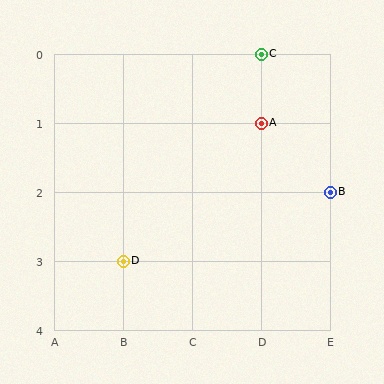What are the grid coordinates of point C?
Point C is at grid coordinates (D, 0).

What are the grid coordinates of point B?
Point B is at grid coordinates (E, 2).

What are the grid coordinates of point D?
Point D is at grid coordinates (B, 3).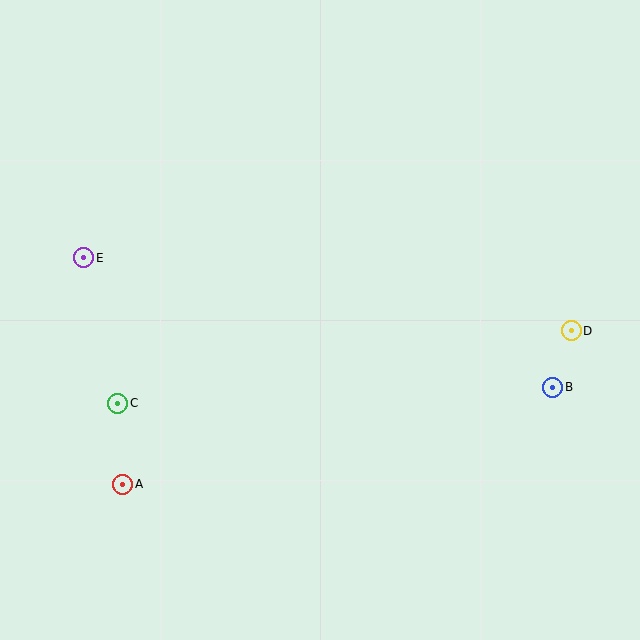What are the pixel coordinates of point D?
Point D is at (571, 331).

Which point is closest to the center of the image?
Point C at (118, 403) is closest to the center.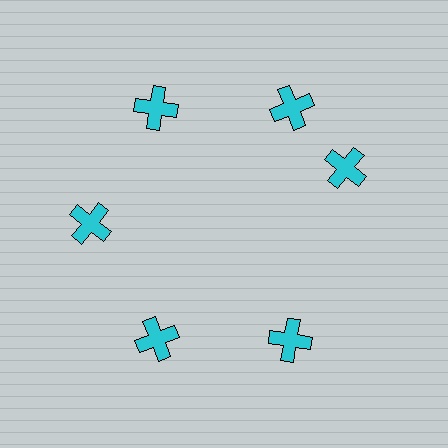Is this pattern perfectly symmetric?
No. The 6 cyan crosses are arranged in a ring, but one element near the 3 o'clock position is rotated out of alignment along the ring, breaking the 6-fold rotational symmetry.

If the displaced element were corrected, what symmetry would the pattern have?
It would have 6-fold rotational symmetry — the pattern would map onto itself every 60 degrees.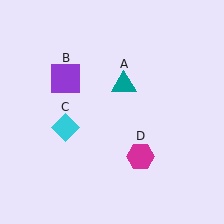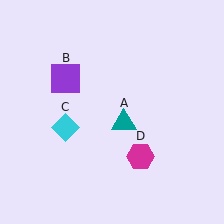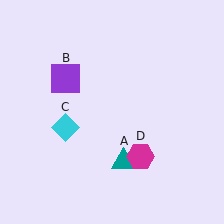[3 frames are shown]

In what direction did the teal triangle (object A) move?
The teal triangle (object A) moved down.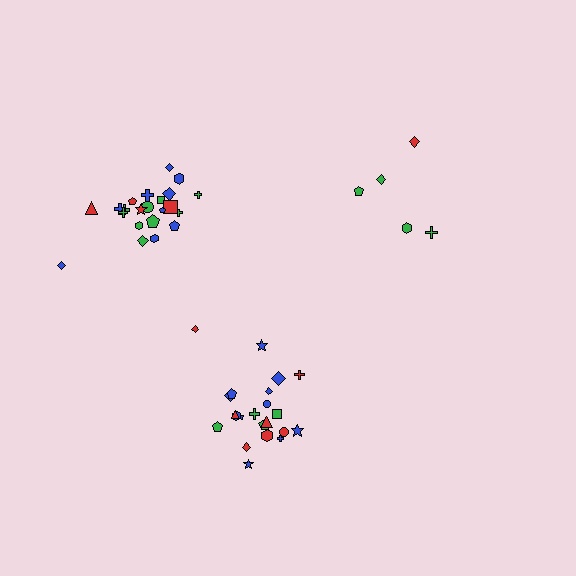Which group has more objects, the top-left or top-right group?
The top-left group.